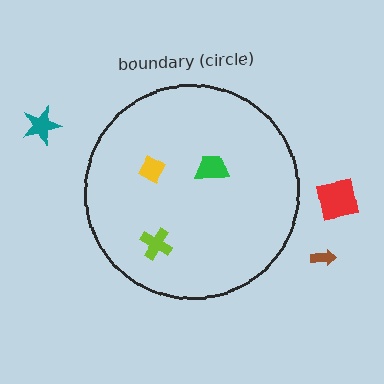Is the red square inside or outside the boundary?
Outside.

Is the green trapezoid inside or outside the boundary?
Inside.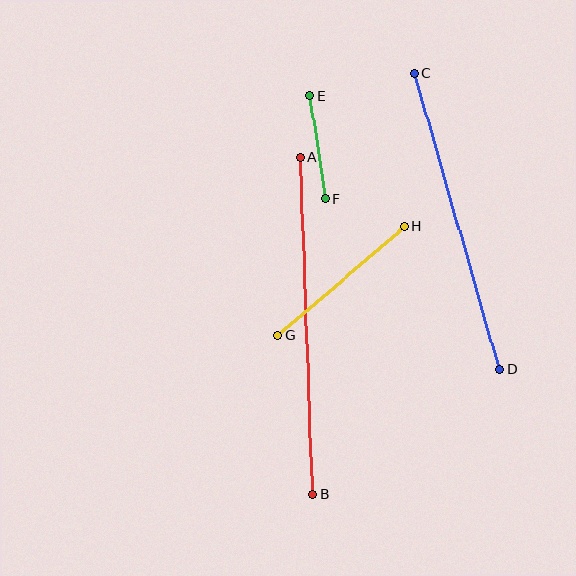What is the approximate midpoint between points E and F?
The midpoint is at approximately (318, 147) pixels.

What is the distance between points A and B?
The distance is approximately 337 pixels.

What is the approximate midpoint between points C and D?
The midpoint is at approximately (457, 221) pixels.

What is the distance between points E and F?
The distance is approximately 104 pixels.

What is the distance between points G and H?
The distance is approximately 167 pixels.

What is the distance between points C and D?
The distance is approximately 308 pixels.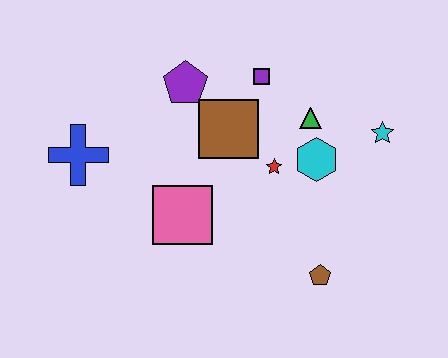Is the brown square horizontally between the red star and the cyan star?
No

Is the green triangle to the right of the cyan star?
No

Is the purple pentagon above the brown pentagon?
Yes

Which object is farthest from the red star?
The blue cross is farthest from the red star.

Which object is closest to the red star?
The cyan hexagon is closest to the red star.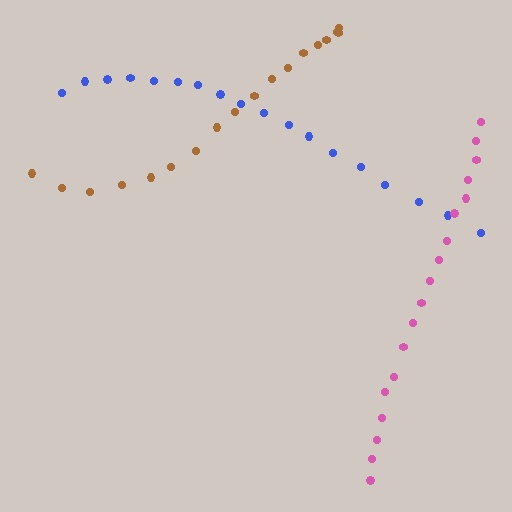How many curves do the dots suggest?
There are 3 distinct paths.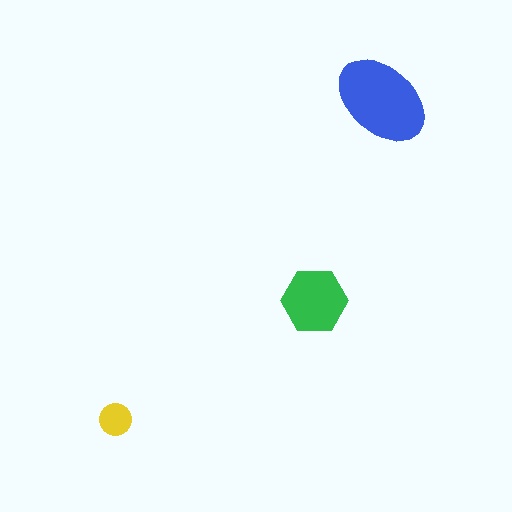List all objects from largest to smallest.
The blue ellipse, the green hexagon, the yellow circle.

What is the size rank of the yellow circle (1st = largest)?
3rd.